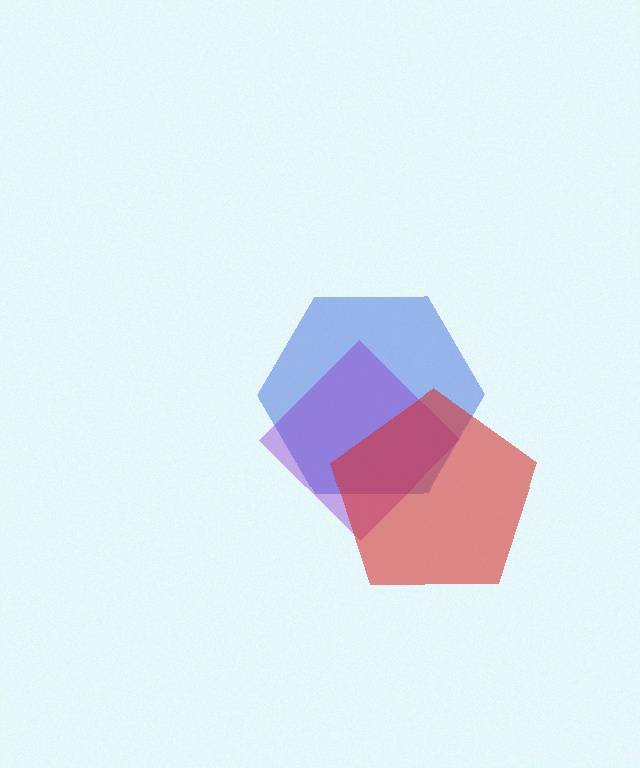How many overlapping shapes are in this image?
There are 3 overlapping shapes in the image.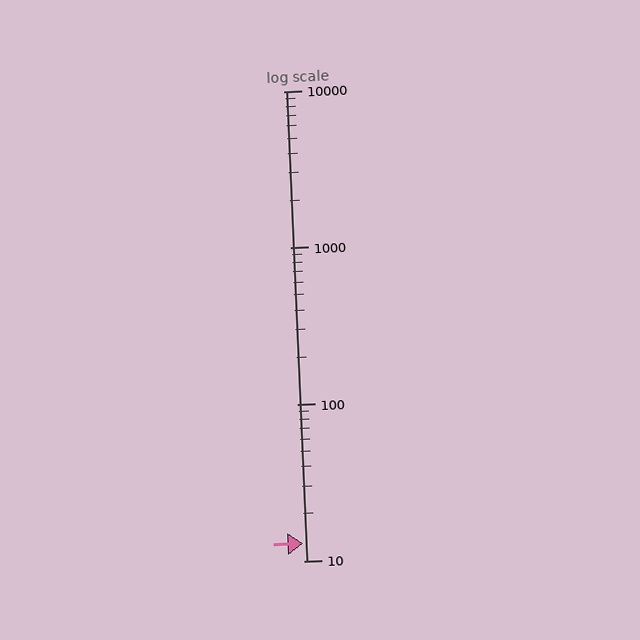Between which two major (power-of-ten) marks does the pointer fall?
The pointer is between 10 and 100.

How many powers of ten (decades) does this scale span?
The scale spans 3 decades, from 10 to 10000.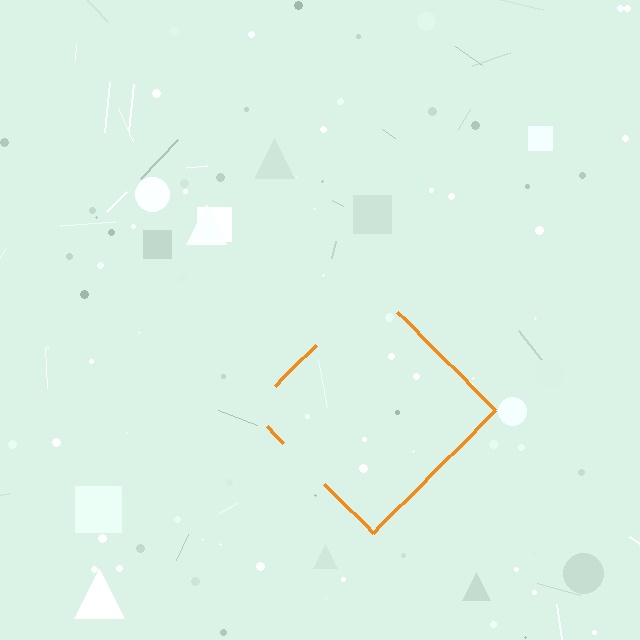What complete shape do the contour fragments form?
The contour fragments form a diamond.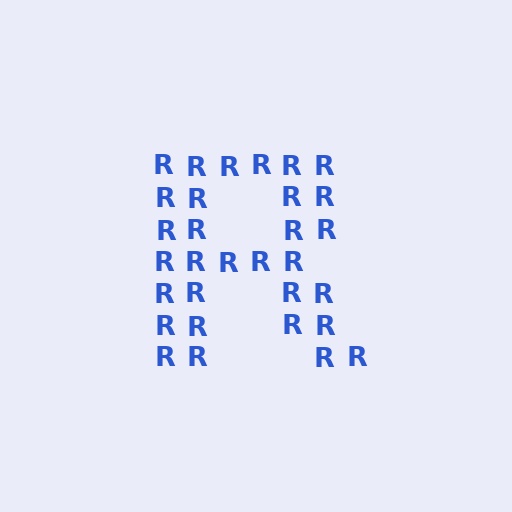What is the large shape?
The large shape is the letter R.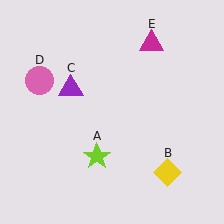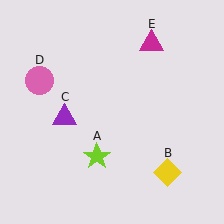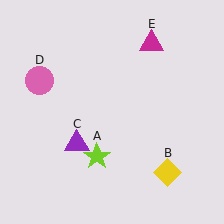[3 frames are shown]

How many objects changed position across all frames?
1 object changed position: purple triangle (object C).